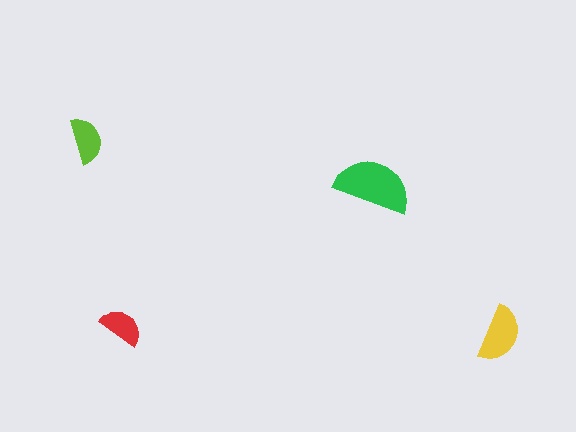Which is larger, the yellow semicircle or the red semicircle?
The yellow one.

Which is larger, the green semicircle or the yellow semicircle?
The green one.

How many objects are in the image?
There are 4 objects in the image.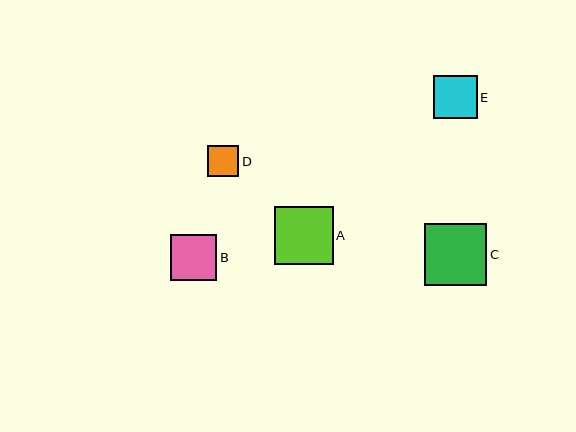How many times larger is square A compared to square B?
Square A is approximately 1.3 times the size of square B.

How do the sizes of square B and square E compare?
Square B and square E are approximately the same size.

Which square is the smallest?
Square D is the smallest with a size of approximately 31 pixels.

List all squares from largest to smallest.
From largest to smallest: C, A, B, E, D.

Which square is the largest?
Square C is the largest with a size of approximately 62 pixels.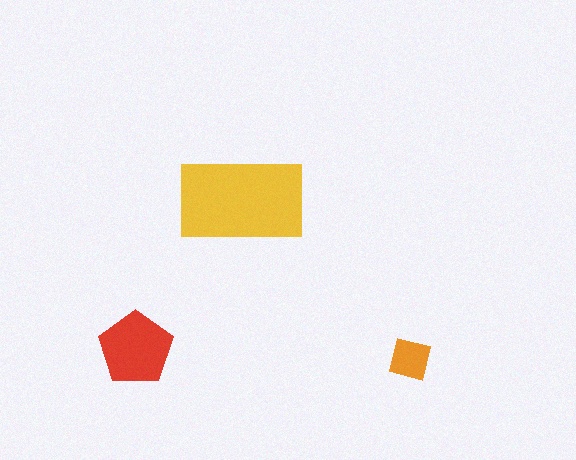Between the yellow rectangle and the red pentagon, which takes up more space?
The yellow rectangle.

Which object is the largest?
The yellow rectangle.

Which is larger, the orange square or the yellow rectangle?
The yellow rectangle.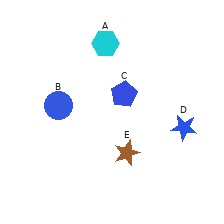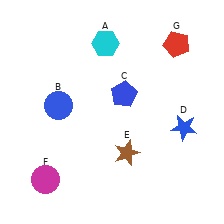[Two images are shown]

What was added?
A magenta circle (F), a red pentagon (G) were added in Image 2.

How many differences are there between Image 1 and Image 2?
There are 2 differences between the two images.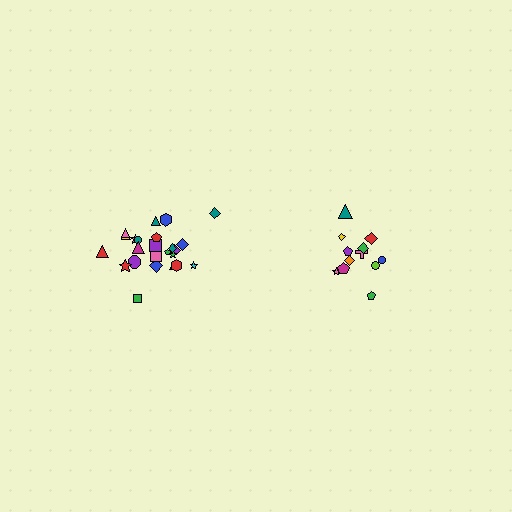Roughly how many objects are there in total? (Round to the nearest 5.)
Roughly 35 objects in total.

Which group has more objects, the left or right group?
The left group.